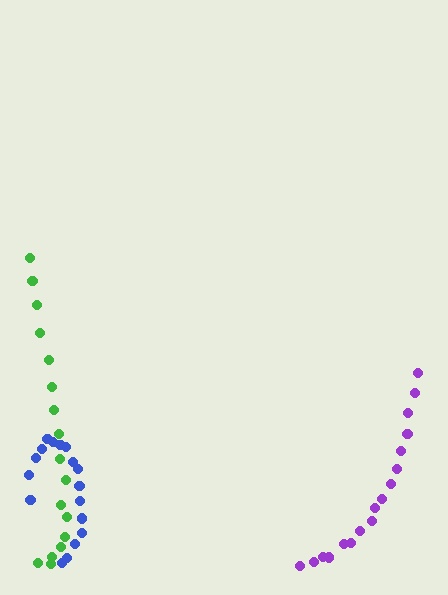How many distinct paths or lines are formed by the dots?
There are 3 distinct paths.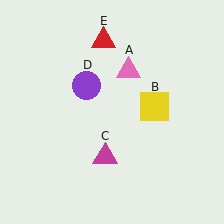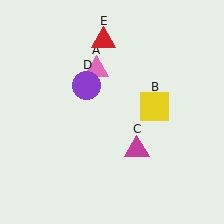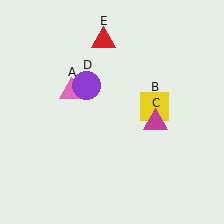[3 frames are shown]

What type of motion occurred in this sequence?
The pink triangle (object A), magenta triangle (object C) rotated counterclockwise around the center of the scene.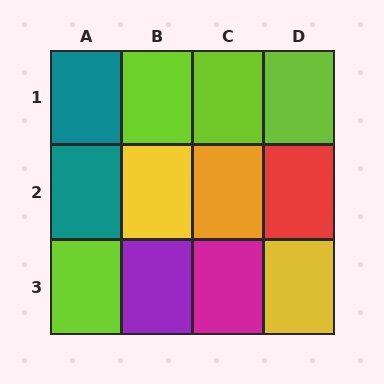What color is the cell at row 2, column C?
Orange.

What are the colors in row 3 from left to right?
Lime, purple, magenta, yellow.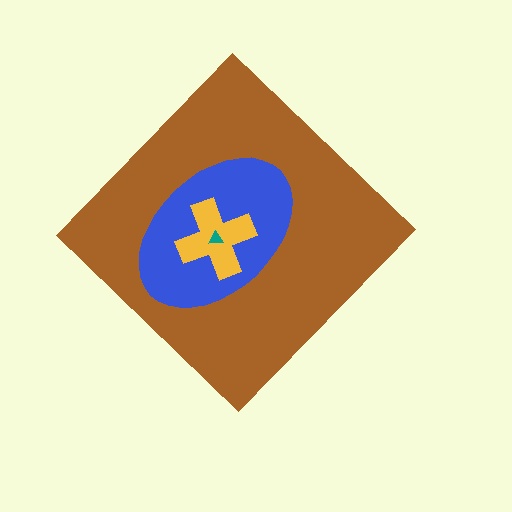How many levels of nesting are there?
4.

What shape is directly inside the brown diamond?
The blue ellipse.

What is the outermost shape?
The brown diamond.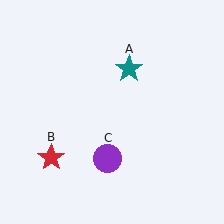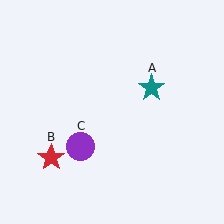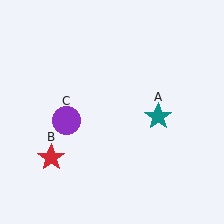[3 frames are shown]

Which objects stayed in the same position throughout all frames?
Red star (object B) remained stationary.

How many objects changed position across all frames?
2 objects changed position: teal star (object A), purple circle (object C).